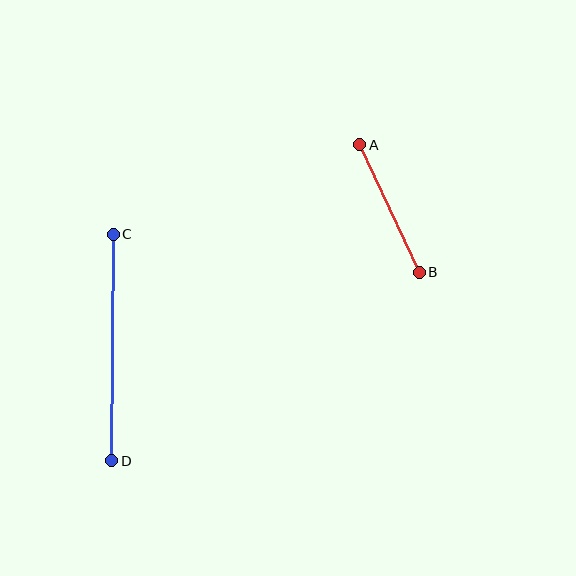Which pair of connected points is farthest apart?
Points C and D are farthest apart.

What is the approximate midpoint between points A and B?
The midpoint is at approximately (390, 209) pixels.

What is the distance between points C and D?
The distance is approximately 226 pixels.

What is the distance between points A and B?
The distance is approximately 140 pixels.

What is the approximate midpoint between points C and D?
The midpoint is at approximately (113, 348) pixels.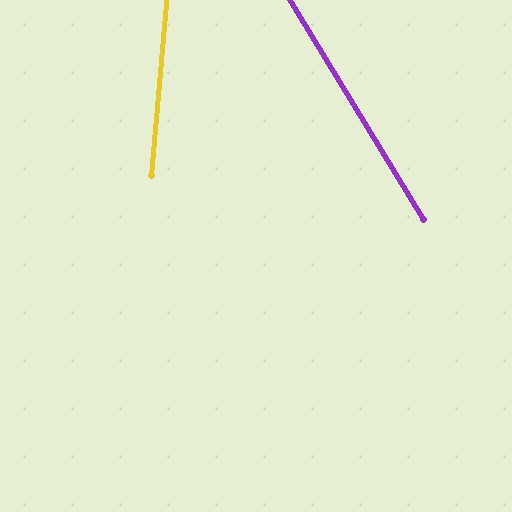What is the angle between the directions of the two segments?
Approximately 36 degrees.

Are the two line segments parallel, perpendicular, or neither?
Neither parallel nor perpendicular — they differ by about 36°.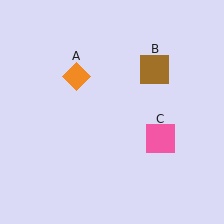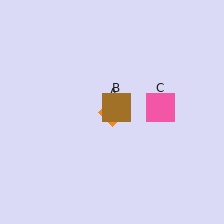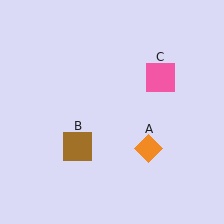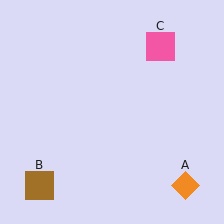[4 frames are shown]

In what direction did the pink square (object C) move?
The pink square (object C) moved up.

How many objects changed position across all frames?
3 objects changed position: orange diamond (object A), brown square (object B), pink square (object C).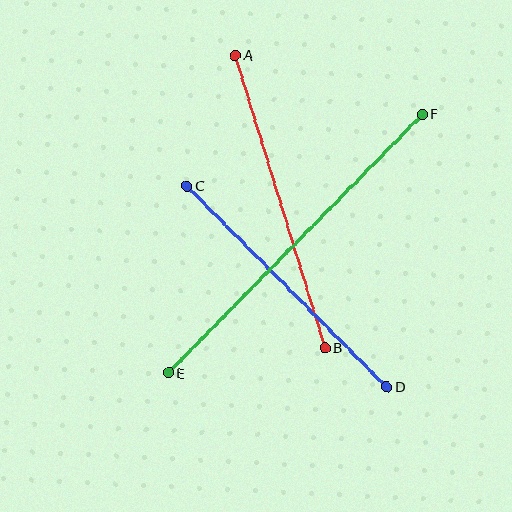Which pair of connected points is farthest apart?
Points E and F are farthest apart.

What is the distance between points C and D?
The distance is approximately 283 pixels.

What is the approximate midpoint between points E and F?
The midpoint is at approximately (295, 243) pixels.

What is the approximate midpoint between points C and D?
The midpoint is at approximately (287, 286) pixels.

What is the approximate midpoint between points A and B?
The midpoint is at approximately (280, 201) pixels.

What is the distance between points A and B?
The distance is approximately 306 pixels.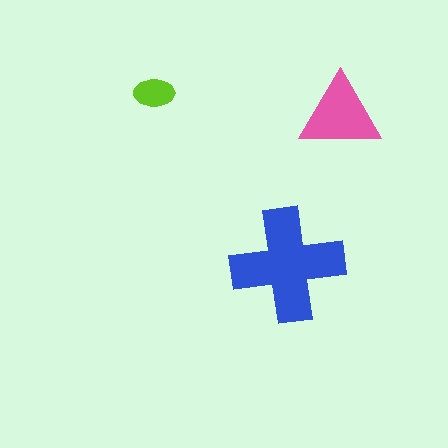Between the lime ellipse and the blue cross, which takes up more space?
The blue cross.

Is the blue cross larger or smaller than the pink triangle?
Larger.